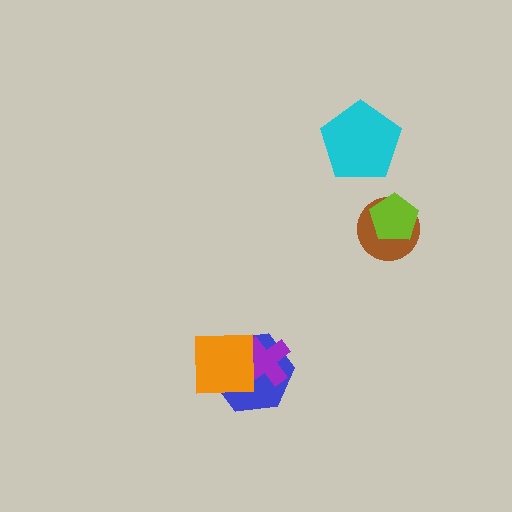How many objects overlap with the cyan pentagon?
0 objects overlap with the cyan pentagon.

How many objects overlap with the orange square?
2 objects overlap with the orange square.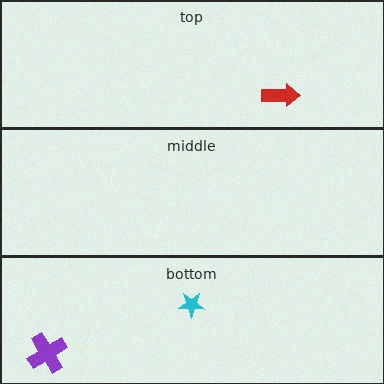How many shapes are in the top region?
1.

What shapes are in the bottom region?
The cyan star, the purple cross.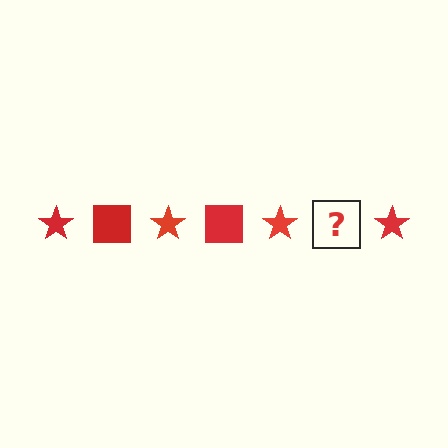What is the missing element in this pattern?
The missing element is a red square.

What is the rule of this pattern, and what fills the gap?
The rule is that the pattern cycles through star, square shapes in red. The gap should be filled with a red square.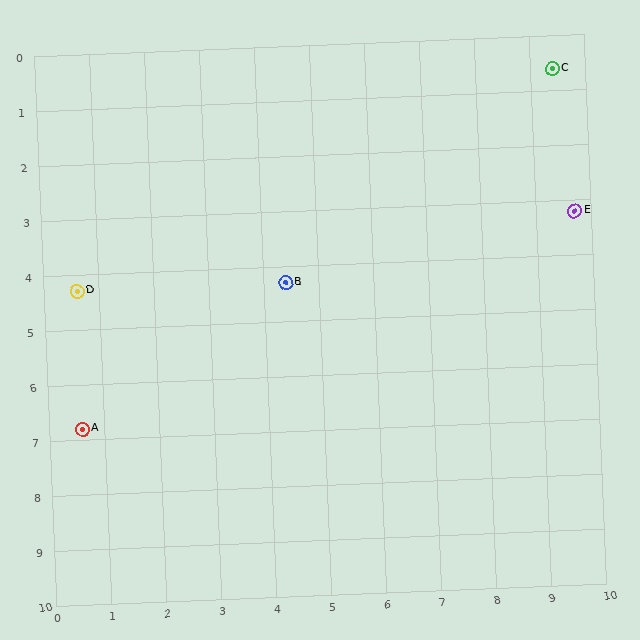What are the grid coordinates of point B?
Point B is at approximately (4.4, 4.3).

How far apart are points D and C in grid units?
Points D and C are about 9.5 grid units apart.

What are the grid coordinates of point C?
Point C is at approximately (9.4, 0.6).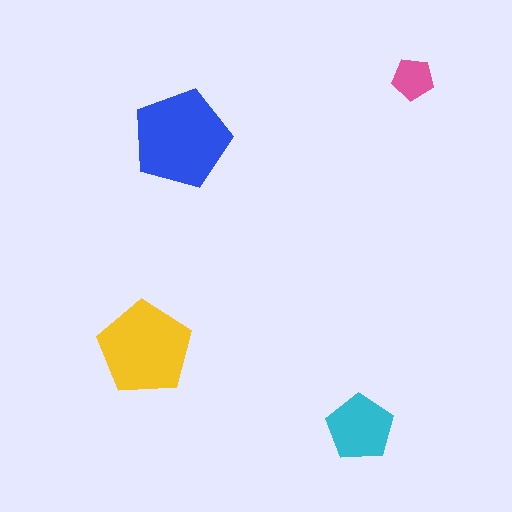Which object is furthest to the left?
The yellow pentagon is leftmost.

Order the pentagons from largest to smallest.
the blue one, the yellow one, the cyan one, the pink one.